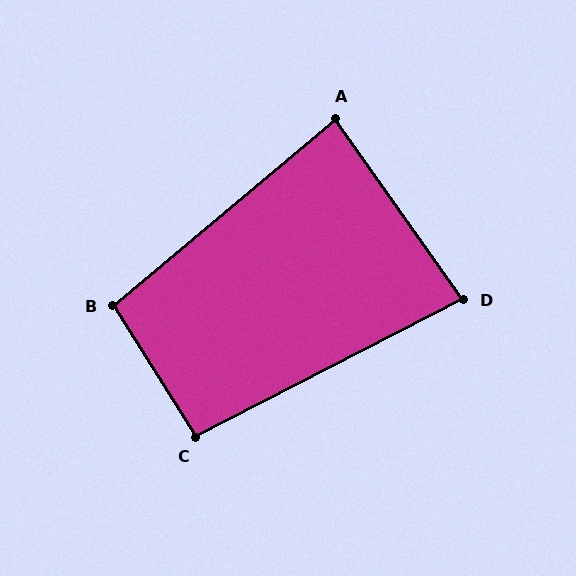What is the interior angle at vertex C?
Approximately 95 degrees (approximately right).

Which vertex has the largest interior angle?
B, at approximately 98 degrees.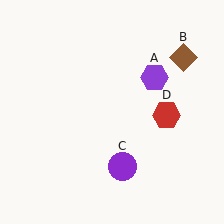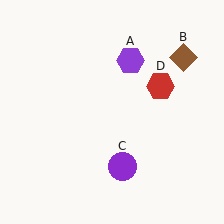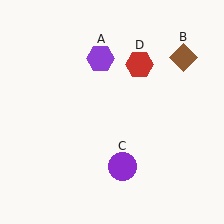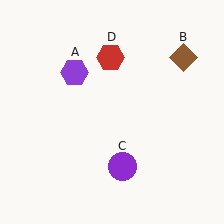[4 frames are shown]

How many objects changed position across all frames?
2 objects changed position: purple hexagon (object A), red hexagon (object D).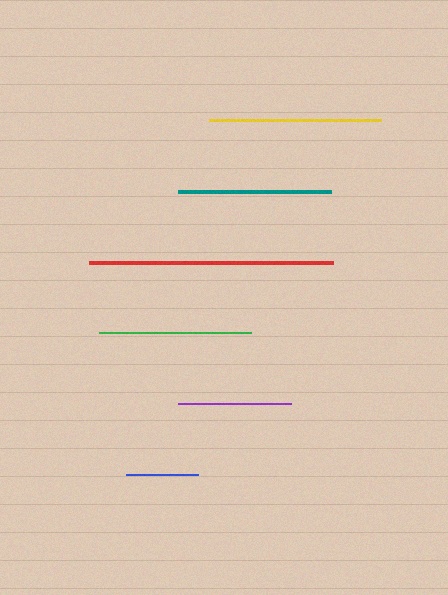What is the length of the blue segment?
The blue segment is approximately 72 pixels long.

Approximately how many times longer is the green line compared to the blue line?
The green line is approximately 2.1 times the length of the blue line.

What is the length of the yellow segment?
The yellow segment is approximately 172 pixels long.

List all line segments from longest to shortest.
From longest to shortest: red, yellow, teal, green, purple, blue.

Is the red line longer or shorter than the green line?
The red line is longer than the green line.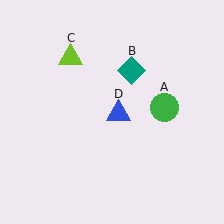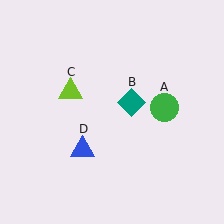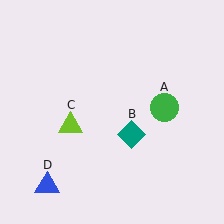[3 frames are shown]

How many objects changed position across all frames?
3 objects changed position: teal diamond (object B), lime triangle (object C), blue triangle (object D).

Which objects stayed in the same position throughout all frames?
Green circle (object A) remained stationary.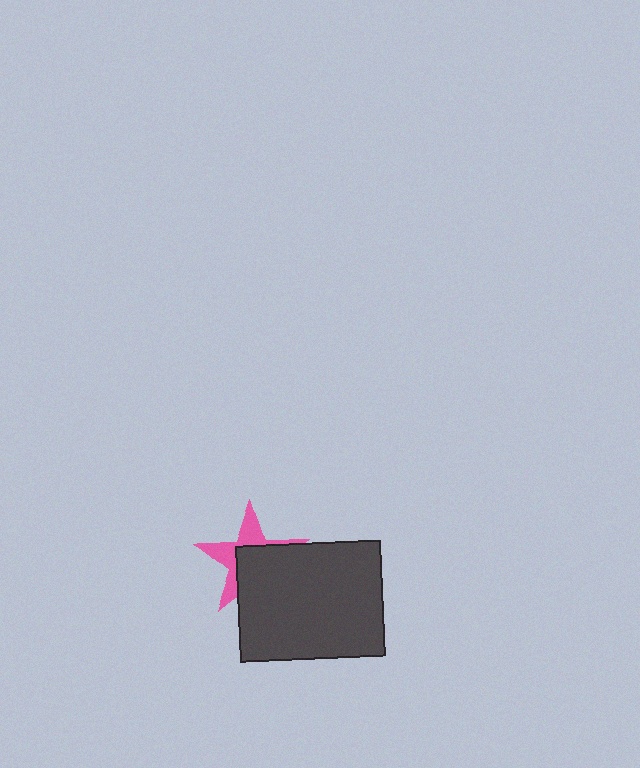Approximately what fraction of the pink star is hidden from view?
Roughly 56% of the pink star is hidden behind the dark gray rectangle.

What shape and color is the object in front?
The object in front is a dark gray rectangle.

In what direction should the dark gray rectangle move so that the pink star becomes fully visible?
The dark gray rectangle should move toward the lower-right. That is the shortest direction to clear the overlap and leave the pink star fully visible.